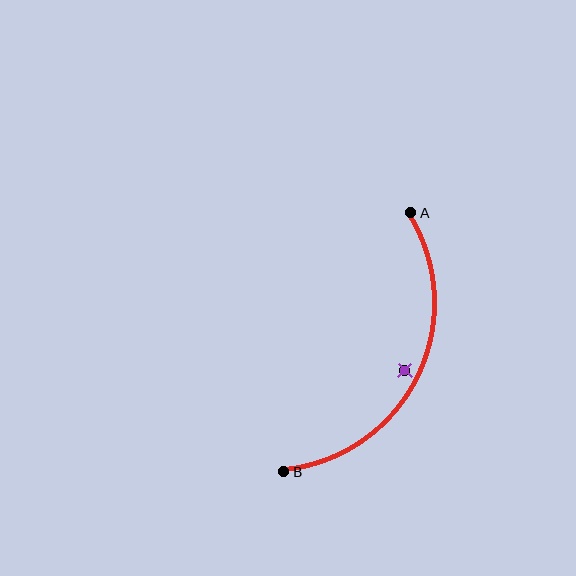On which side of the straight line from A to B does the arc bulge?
The arc bulges to the right of the straight line connecting A and B.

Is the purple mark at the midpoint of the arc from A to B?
No — the purple mark does not lie on the arc at all. It sits slightly inside the curve.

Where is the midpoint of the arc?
The arc midpoint is the point on the curve farthest from the straight line joining A and B. It sits to the right of that line.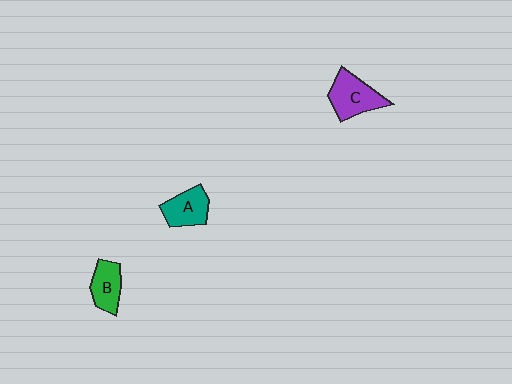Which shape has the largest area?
Shape C (purple).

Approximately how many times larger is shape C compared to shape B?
Approximately 1.3 times.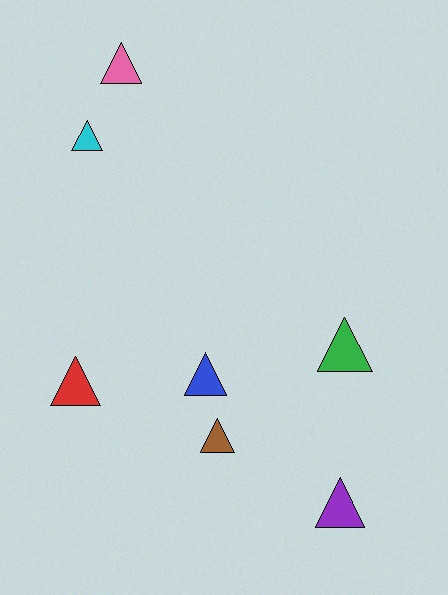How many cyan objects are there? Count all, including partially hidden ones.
There is 1 cyan object.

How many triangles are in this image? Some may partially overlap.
There are 7 triangles.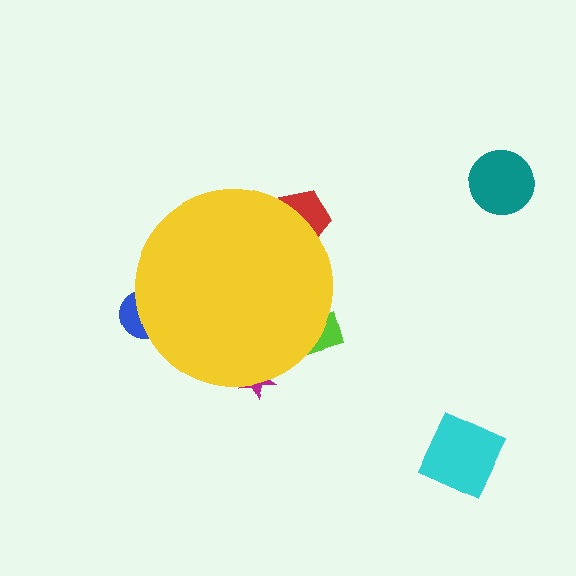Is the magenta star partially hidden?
Yes, the magenta star is partially hidden behind the yellow circle.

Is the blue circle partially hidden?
Yes, the blue circle is partially hidden behind the yellow circle.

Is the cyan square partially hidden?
No, the cyan square is fully visible.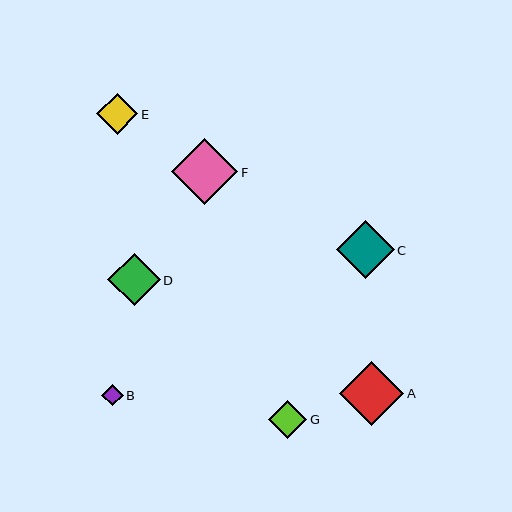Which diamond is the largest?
Diamond F is the largest with a size of approximately 66 pixels.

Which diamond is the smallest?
Diamond B is the smallest with a size of approximately 22 pixels.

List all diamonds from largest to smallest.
From largest to smallest: F, A, C, D, E, G, B.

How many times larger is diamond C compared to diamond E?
Diamond C is approximately 1.4 times the size of diamond E.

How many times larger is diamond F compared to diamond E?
Diamond F is approximately 1.6 times the size of diamond E.